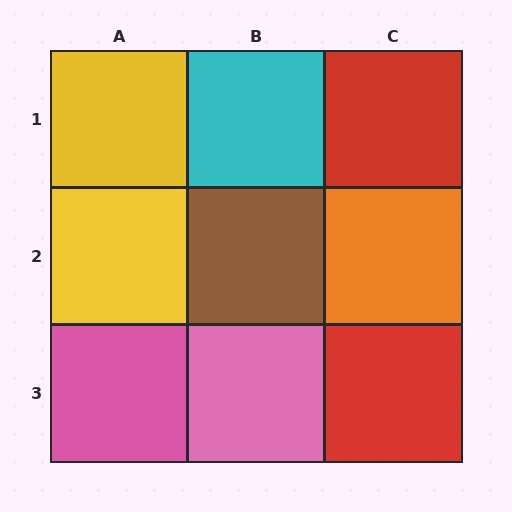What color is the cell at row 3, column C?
Red.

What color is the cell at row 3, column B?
Pink.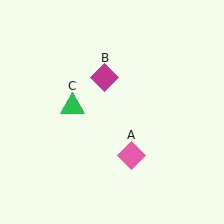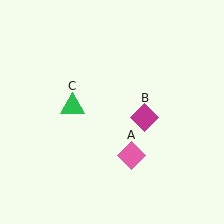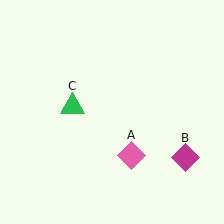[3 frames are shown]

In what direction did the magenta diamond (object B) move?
The magenta diamond (object B) moved down and to the right.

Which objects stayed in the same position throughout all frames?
Pink diamond (object A) and green triangle (object C) remained stationary.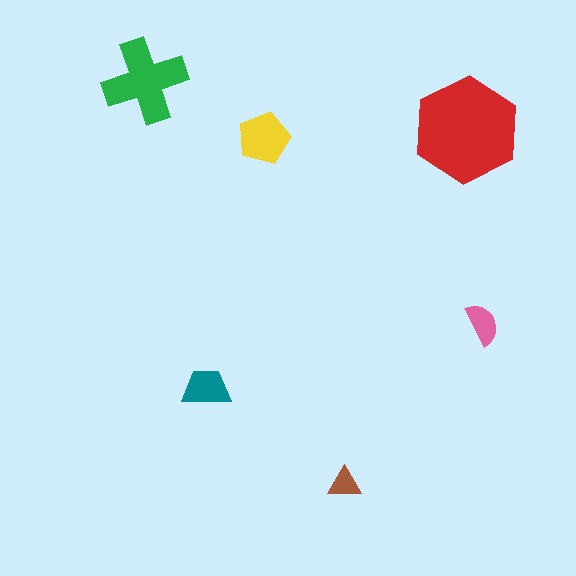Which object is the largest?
The red hexagon.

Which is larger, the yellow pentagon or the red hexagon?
The red hexagon.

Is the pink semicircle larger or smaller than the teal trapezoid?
Smaller.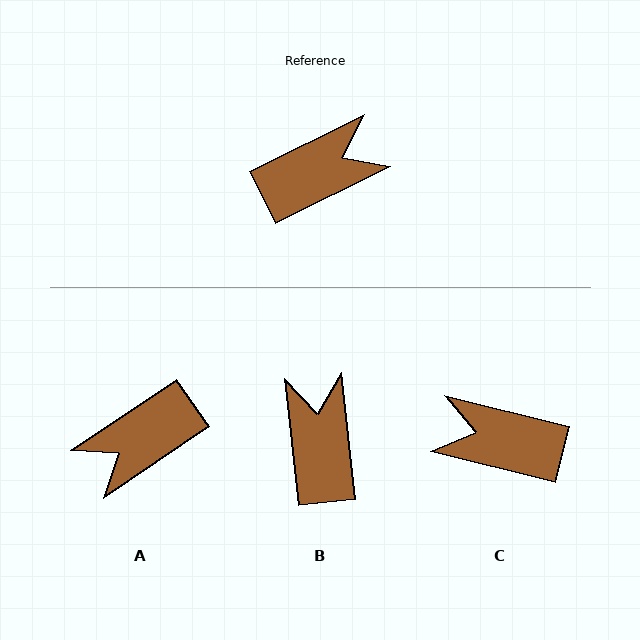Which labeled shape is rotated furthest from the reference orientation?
A, about 172 degrees away.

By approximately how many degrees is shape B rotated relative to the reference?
Approximately 70 degrees counter-clockwise.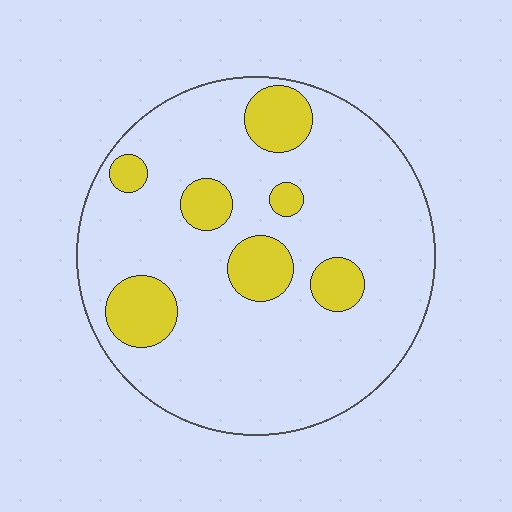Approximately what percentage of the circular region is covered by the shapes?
Approximately 20%.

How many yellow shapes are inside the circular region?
7.